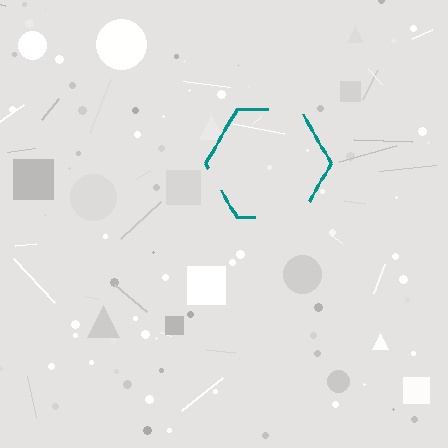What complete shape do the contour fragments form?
The contour fragments form a hexagon.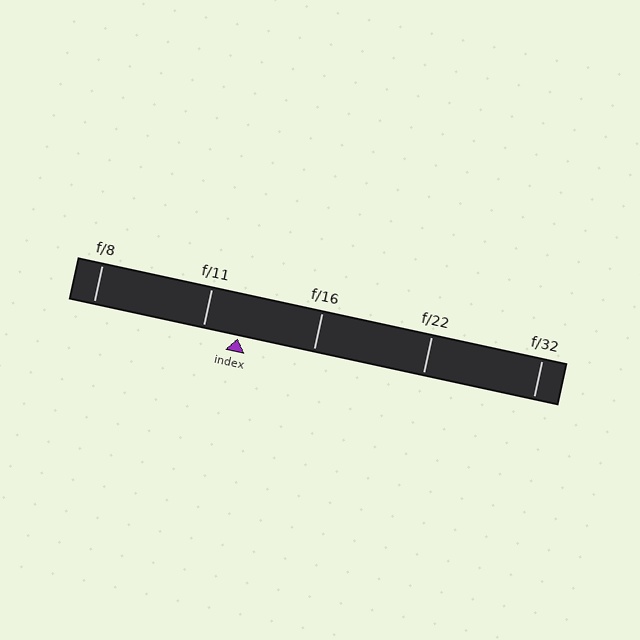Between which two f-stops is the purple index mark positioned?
The index mark is between f/11 and f/16.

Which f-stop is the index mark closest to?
The index mark is closest to f/11.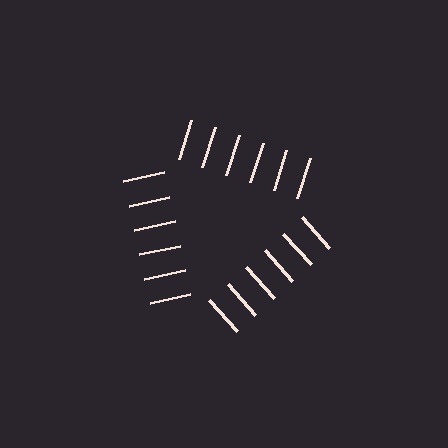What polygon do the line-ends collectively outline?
An illusory triangle — the line segments terminate on its edges but no continuous stroke is drawn.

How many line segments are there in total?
18 — 6 along each of the 3 edges.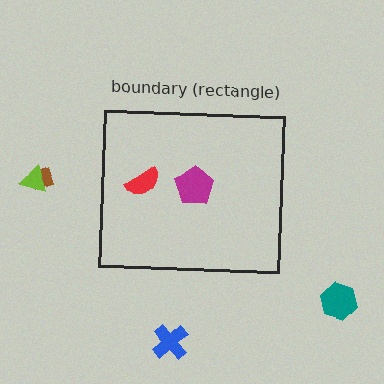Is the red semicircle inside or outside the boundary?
Inside.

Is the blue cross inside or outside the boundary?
Outside.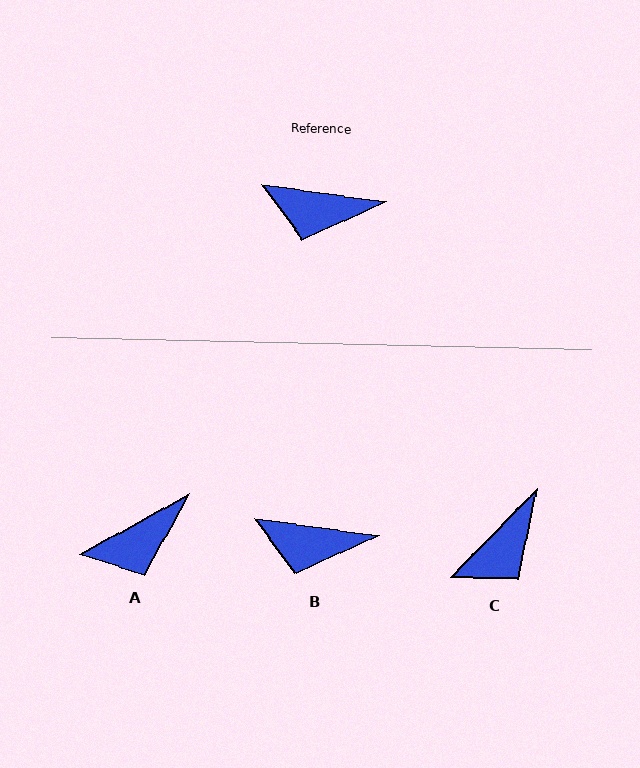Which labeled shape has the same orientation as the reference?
B.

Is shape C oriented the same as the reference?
No, it is off by about 54 degrees.